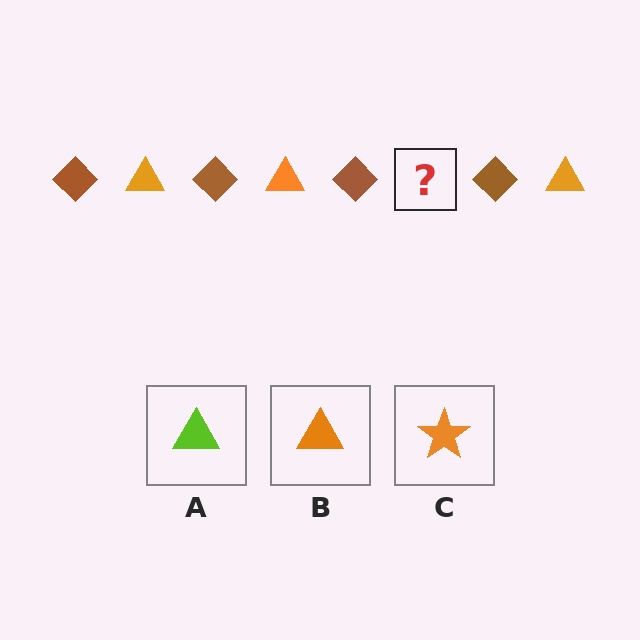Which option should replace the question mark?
Option B.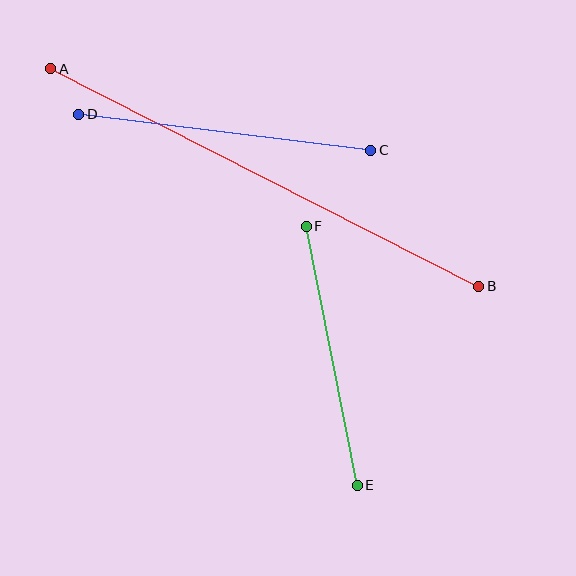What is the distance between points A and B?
The distance is approximately 480 pixels.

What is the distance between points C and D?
The distance is approximately 295 pixels.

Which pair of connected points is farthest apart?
Points A and B are farthest apart.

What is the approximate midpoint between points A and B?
The midpoint is at approximately (265, 177) pixels.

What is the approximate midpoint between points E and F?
The midpoint is at approximately (332, 356) pixels.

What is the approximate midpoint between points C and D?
The midpoint is at approximately (225, 132) pixels.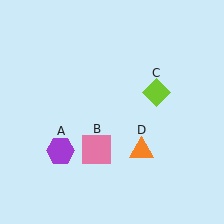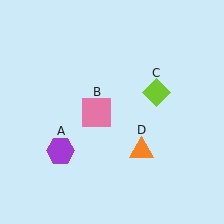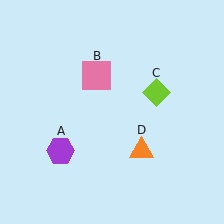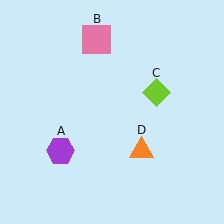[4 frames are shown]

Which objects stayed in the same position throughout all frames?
Purple hexagon (object A) and lime diamond (object C) and orange triangle (object D) remained stationary.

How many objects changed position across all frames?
1 object changed position: pink square (object B).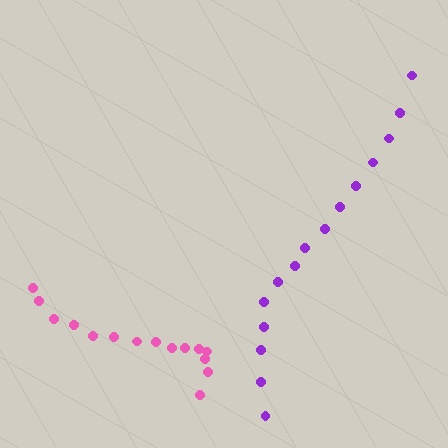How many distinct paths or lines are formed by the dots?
There are 2 distinct paths.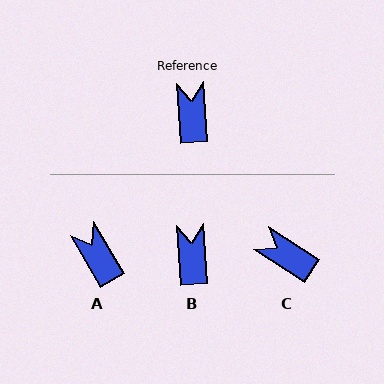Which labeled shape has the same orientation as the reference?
B.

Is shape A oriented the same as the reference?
No, it is off by about 26 degrees.